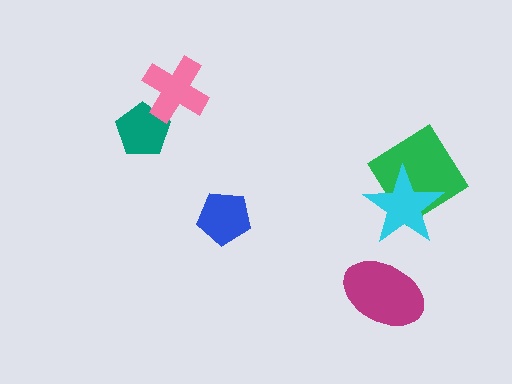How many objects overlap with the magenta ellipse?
0 objects overlap with the magenta ellipse.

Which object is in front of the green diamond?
The cyan star is in front of the green diamond.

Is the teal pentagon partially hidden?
Yes, it is partially covered by another shape.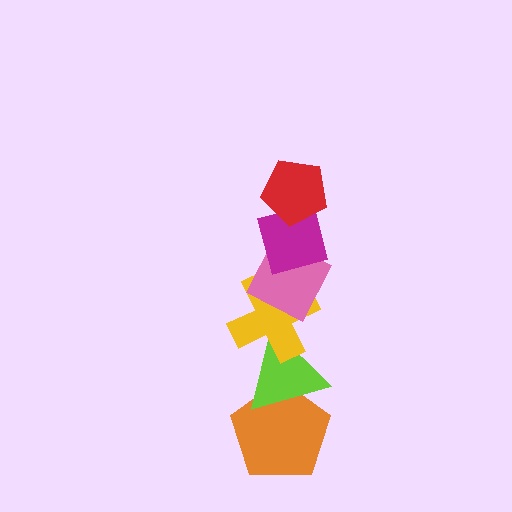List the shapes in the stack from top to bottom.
From top to bottom: the red pentagon, the magenta square, the pink diamond, the yellow cross, the lime triangle, the orange pentagon.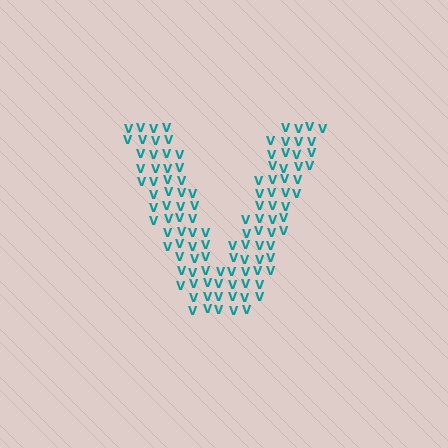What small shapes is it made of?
It is made of small letter V's.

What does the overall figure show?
The overall figure shows the letter V.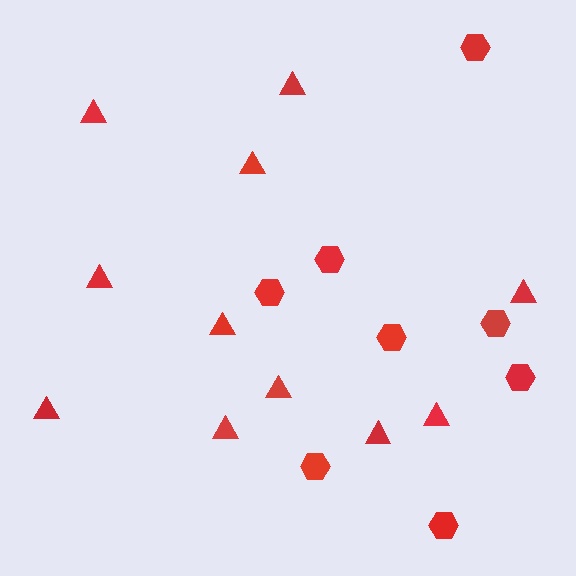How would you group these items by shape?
There are 2 groups: one group of triangles (11) and one group of hexagons (8).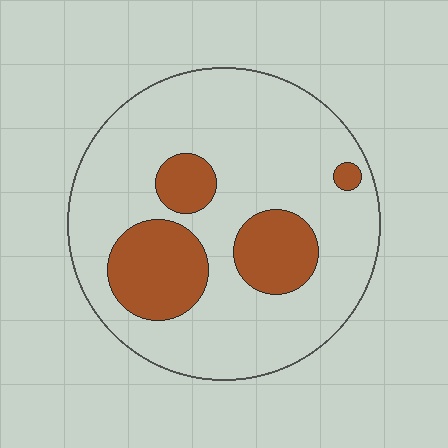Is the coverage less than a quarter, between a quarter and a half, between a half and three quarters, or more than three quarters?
Less than a quarter.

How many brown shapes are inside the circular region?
4.